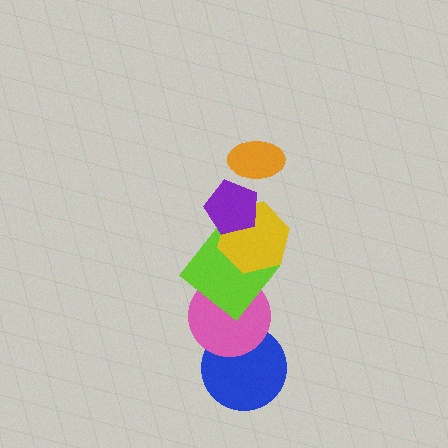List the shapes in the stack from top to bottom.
From top to bottom: the orange ellipse, the purple pentagon, the yellow hexagon, the lime diamond, the pink circle, the blue circle.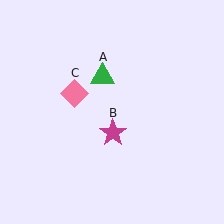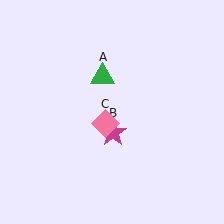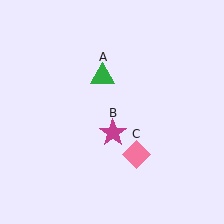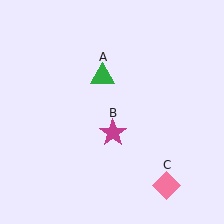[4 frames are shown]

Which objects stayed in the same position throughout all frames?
Green triangle (object A) and magenta star (object B) remained stationary.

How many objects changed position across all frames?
1 object changed position: pink diamond (object C).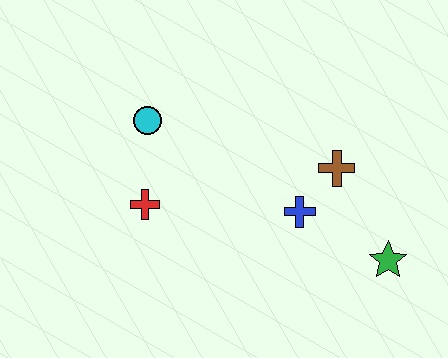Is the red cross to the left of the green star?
Yes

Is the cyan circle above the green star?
Yes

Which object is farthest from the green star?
The cyan circle is farthest from the green star.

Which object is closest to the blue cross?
The brown cross is closest to the blue cross.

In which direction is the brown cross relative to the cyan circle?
The brown cross is to the right of the cyan circle.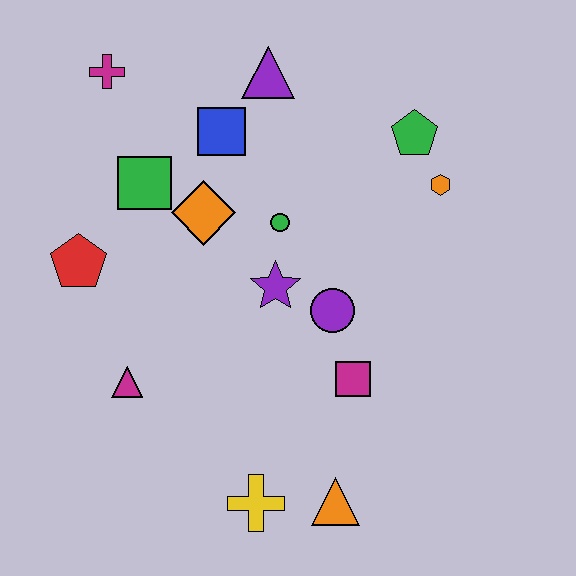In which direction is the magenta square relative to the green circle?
The magenta square is below the green circle.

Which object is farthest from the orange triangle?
The magenta cross is farthest from the orange triangle.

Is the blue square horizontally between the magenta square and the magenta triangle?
Yes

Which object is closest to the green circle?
The purple star is closest to the green circle.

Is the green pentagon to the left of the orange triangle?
No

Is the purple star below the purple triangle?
Yes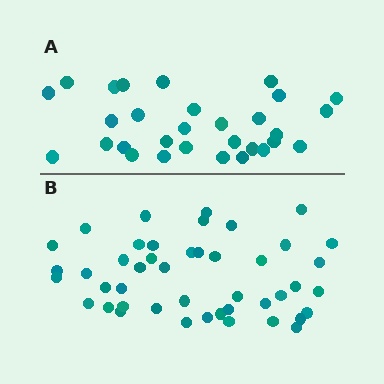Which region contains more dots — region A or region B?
Region B (the bottom region) has more dots.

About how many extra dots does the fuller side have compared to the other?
Region B has approximately 15 more dots than region A.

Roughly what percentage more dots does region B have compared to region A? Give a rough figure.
About 50% more.